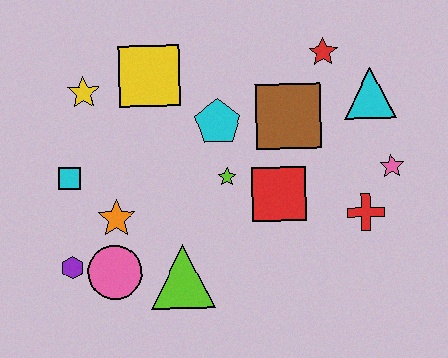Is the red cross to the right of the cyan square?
Yes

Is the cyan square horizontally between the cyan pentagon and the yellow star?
No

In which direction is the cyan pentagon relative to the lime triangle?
The cyan pentagon is above the lime triangle.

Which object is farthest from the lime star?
The purple hexagon is farthest from the lime star.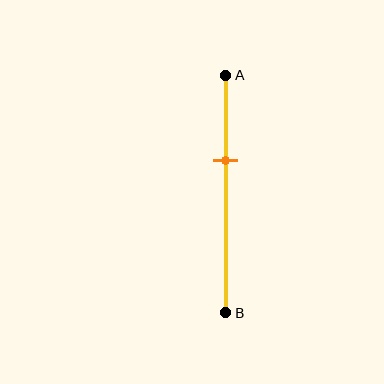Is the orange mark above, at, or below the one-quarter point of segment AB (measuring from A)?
The orange mark is below the one-quarter point of segment AB.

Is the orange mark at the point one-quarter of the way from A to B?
No, the mark is at about 35% from A, not at the 25% one-quarter point.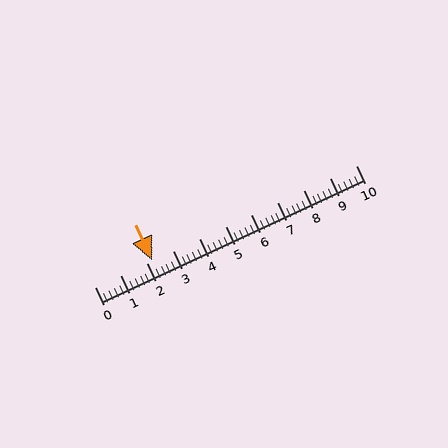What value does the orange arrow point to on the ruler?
The orange arrow points to approximately 2.2.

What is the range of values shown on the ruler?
The ruler shows values from 0 to 10.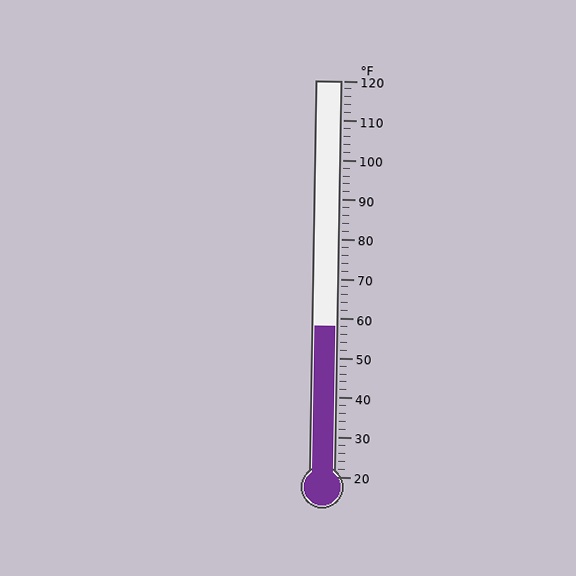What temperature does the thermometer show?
The thermometer shows approximately 58°F.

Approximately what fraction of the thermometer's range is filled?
The thermometer is filled to approximately 40% of its range.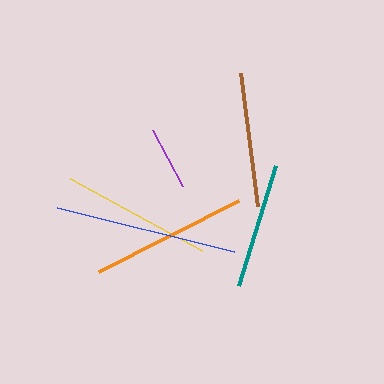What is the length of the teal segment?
The teal segment is approximately 125 pixels long.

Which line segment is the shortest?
The purple line is the shortest at approximately 63 pixels.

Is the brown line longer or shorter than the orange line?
The orange line is longer than the brown line.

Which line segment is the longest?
The blue line is the longest at approximately 183 pixels.